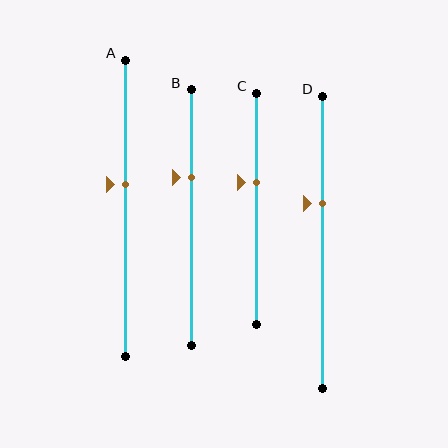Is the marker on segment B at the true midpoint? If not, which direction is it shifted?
No, the marker on segment B is shifted upward by about 16% of the segment length.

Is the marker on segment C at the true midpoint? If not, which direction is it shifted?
No, the marker on segment C is shifted upward by about 12% of the segment length.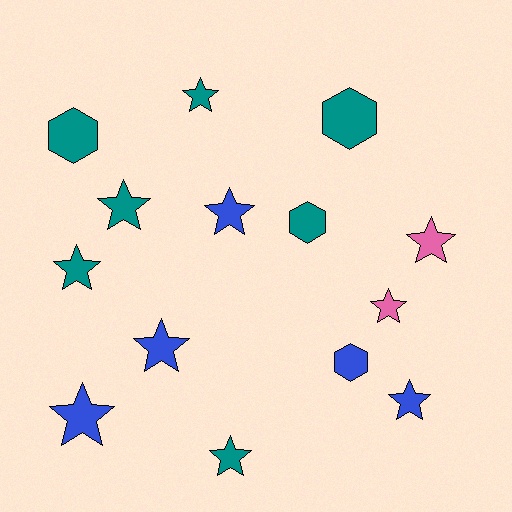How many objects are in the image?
There are 14 objects.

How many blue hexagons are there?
There is 1 blue hexagon.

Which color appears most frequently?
Teal, with 7 objects.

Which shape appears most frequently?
Star, with 10 objects.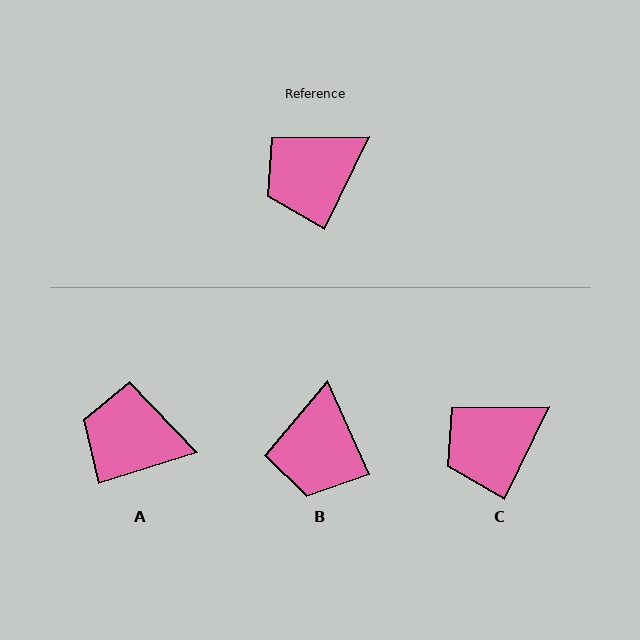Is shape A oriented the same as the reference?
No, it is off by about 47 degrees.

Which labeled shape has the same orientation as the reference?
C.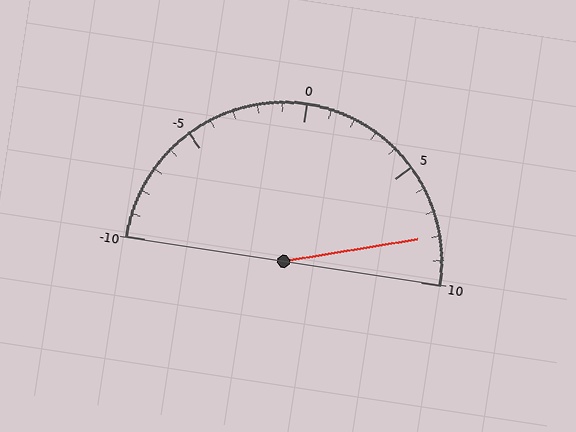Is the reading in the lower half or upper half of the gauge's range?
The reading is in the upper half of the range (-10 to 10).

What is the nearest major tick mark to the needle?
The nearest major tick mark is 10.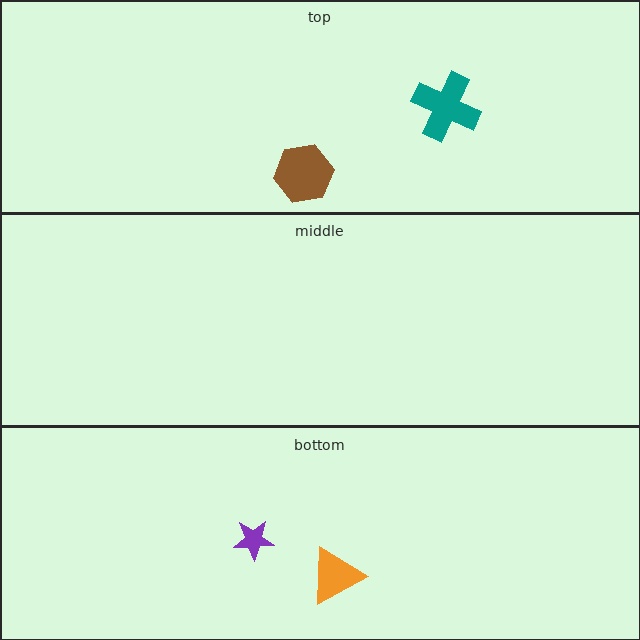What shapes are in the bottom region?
The purple star, the orange triangle.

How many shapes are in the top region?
2.